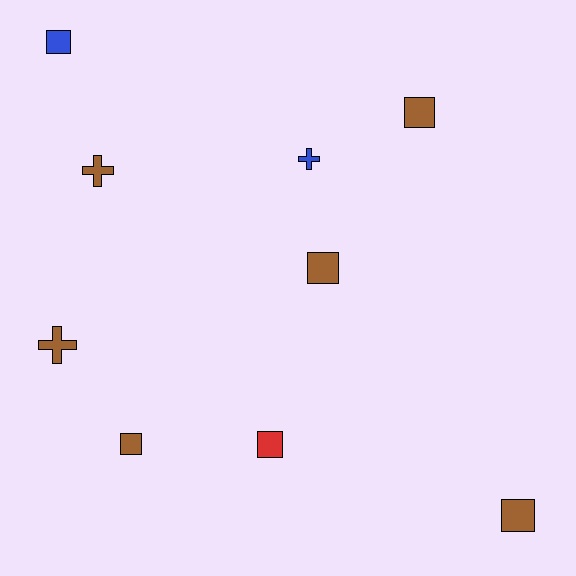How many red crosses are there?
There are no red crosses.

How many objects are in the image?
There are 9 objects.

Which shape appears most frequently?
Square, with 6 objects.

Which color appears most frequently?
Brown, with 6 objects.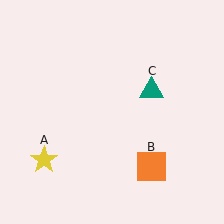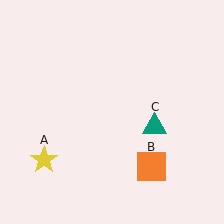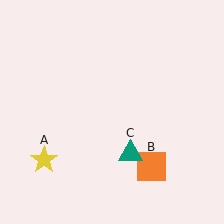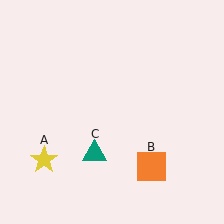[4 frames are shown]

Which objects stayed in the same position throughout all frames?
Yellow star (object A) and orange square (object B) remained stationary.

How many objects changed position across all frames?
1 object changed position: teal triangle (object C).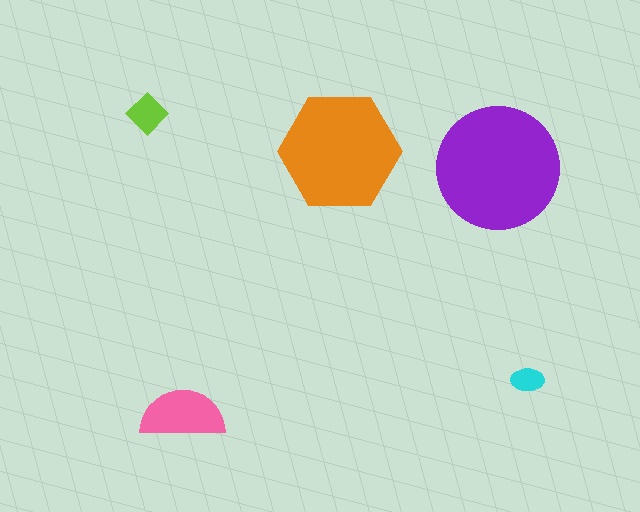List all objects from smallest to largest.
The cyan ellipse, the lime diamond, the pink semicircle, the orange hexagon, the purple circle.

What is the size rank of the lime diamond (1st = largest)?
4th.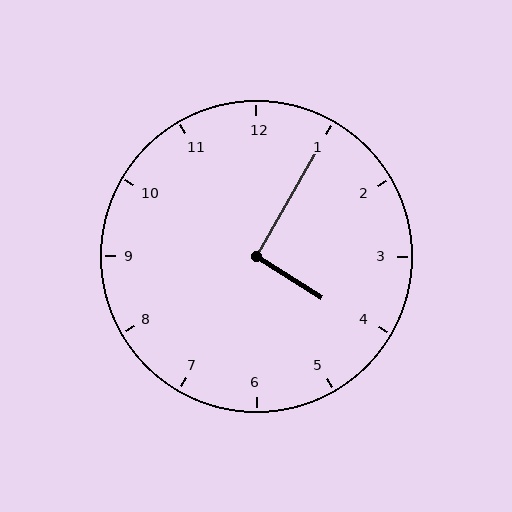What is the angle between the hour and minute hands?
Approximately 92 degrees.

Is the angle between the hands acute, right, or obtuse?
It is right.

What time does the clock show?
4:05.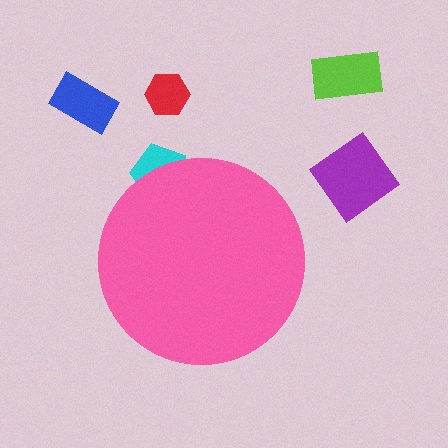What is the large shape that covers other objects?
A pink circle.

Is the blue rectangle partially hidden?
No, the blue rectangle is fully visible.